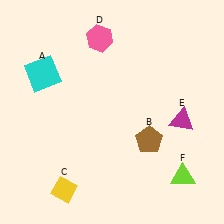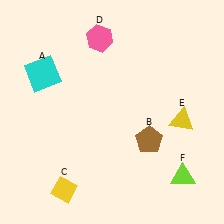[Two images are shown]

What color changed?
The triangle (E) changed from magenta in Image 1 to yellow in Image 2.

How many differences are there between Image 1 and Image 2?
There is 1 difference between the two images.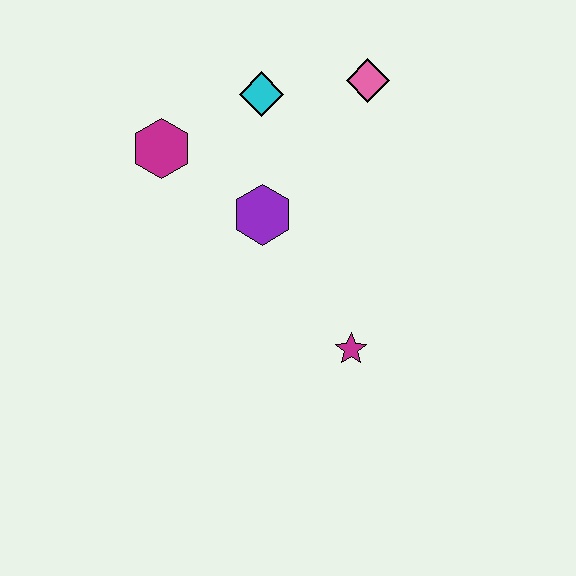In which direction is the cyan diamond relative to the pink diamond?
The cyan diamond is to the left of the pink diamond.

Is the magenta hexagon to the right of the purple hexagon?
No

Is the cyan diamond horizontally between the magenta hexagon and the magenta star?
Yes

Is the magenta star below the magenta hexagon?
Yes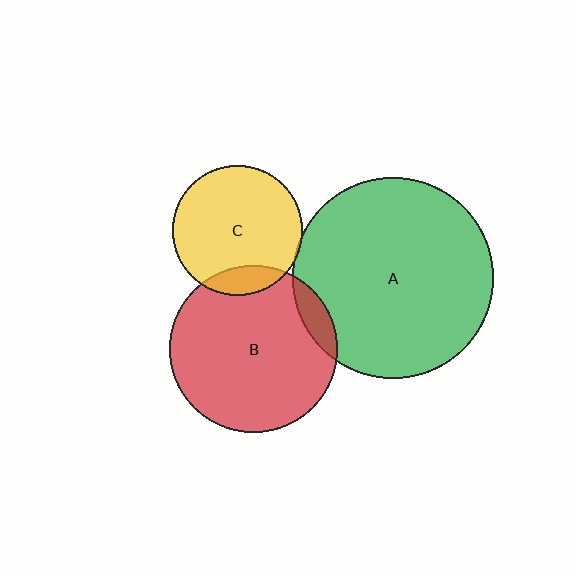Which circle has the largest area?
Circle A (green).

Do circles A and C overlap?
Yes.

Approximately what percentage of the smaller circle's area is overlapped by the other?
Approximately 5%.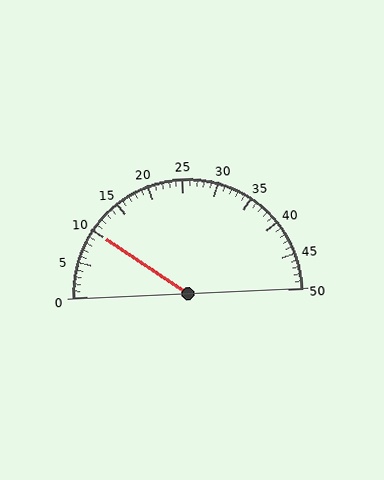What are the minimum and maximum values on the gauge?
The gauge ranges from 0 to 50.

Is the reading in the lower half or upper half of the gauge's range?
The reading is in the lower half of the range (0 to 50).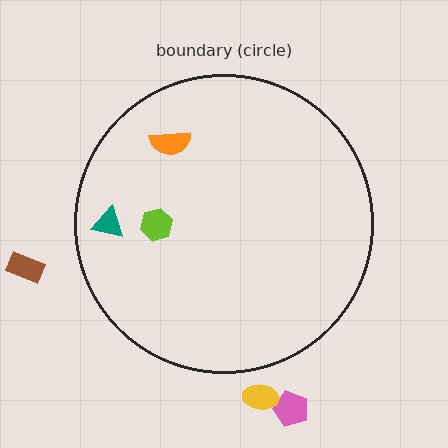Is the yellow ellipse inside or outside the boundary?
Outside.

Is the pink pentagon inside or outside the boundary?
Outside.